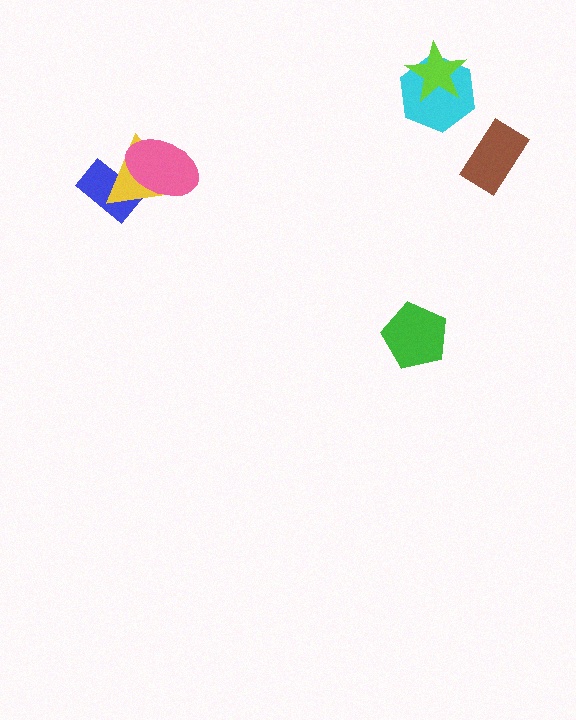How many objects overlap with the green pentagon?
0 objects overlap with the green pentagon.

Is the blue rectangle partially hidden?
Yes, it is partially covered by another shape.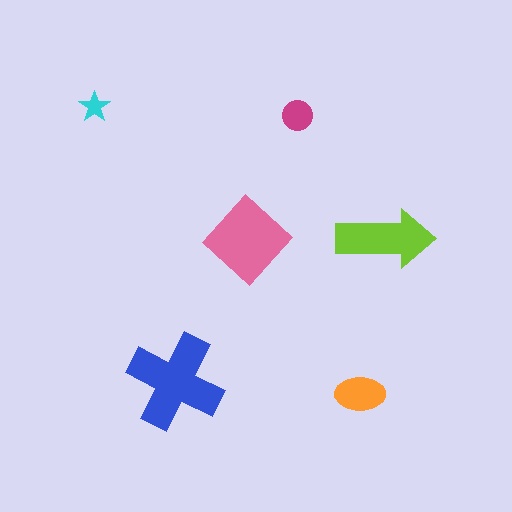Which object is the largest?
The blue cross.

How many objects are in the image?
There are 6 objects in the image.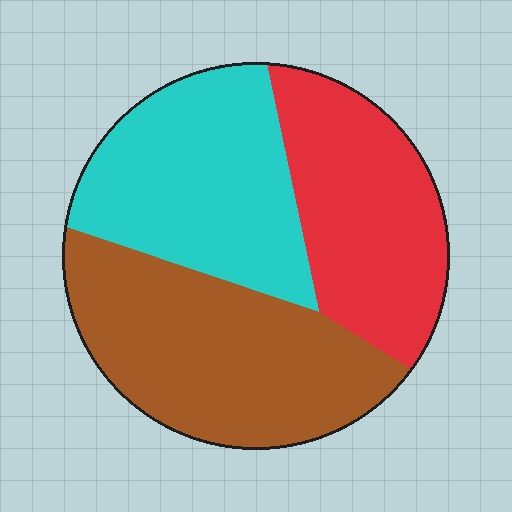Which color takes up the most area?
Brown, at roughly 40%.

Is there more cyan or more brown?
Brown.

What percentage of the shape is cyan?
Cyan covers about 35% of the shape.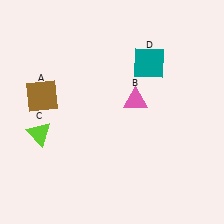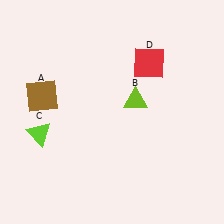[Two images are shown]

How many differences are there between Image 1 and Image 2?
There are 2 differences between the two images.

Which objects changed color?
B changed from pink to lime. D changed from teal to red.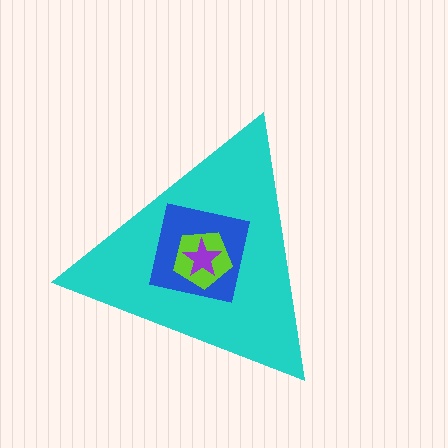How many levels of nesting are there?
4.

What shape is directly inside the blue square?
The lime pentagon.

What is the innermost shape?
The purple star.